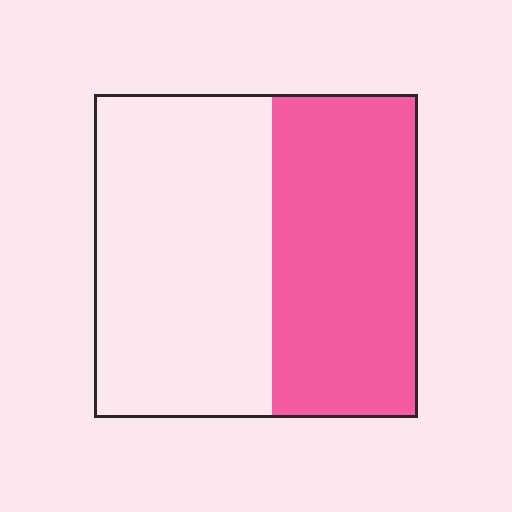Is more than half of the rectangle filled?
No.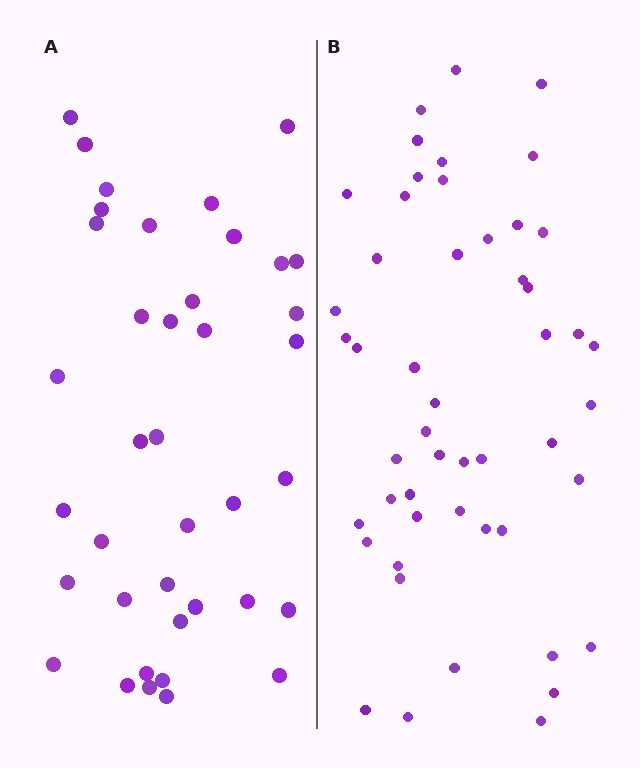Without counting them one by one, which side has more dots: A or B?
Region B (the right region) has more dots.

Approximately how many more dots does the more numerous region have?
Region B has roughly 12 or so more dots than region A.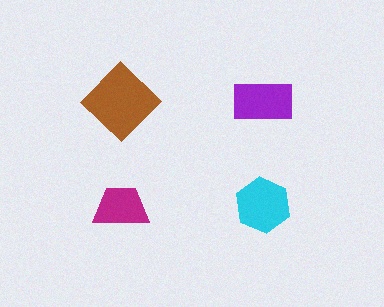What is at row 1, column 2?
A purple rectangle.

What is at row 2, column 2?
A cyan hexagon.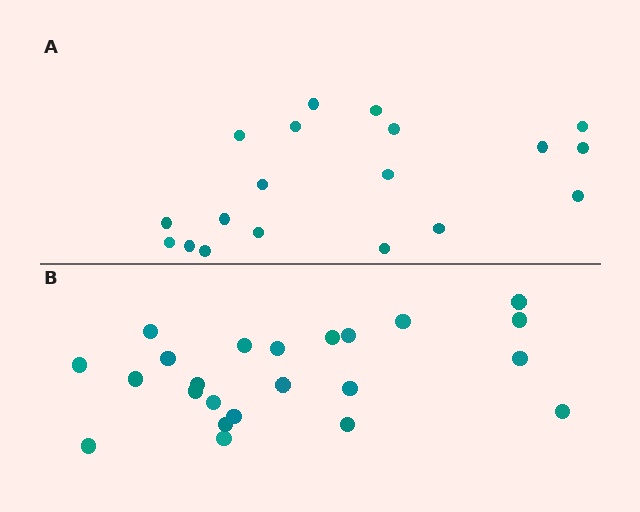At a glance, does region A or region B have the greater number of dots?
Region B (the bottom region) has more dots.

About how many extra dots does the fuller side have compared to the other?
Region B has about 4 more dots than region A.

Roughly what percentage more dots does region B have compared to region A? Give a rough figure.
About 20% more.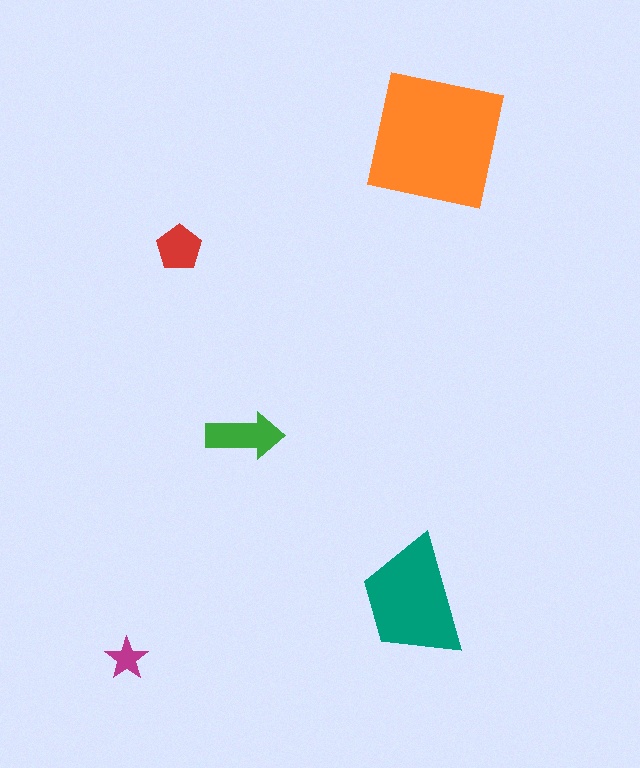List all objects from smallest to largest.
The magenta star, the red pentagon, the green arrow, the teal trapezoid, the orange square.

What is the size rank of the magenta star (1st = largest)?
5th.